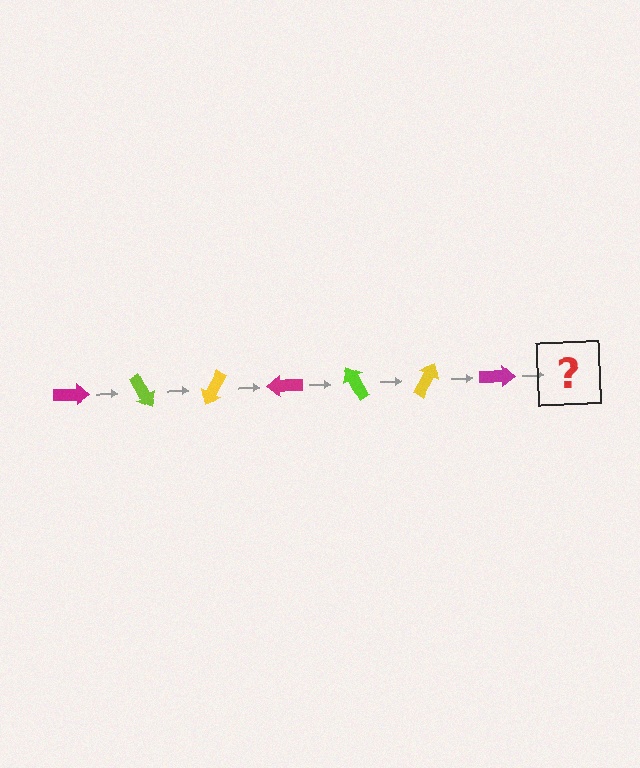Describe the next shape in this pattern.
It should be a lime arrow, rotated 420 degrees from the start.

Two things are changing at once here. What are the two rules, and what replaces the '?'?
The two rules are that it rotates 60 degrees each step and the color cycles through magenta, lime, and yellow. The '?' should be a lime arrow, rotated 420 degrees from the start.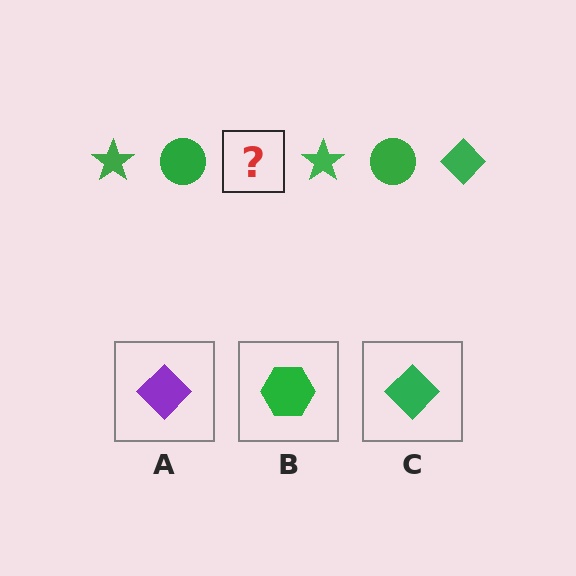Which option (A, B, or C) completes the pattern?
C.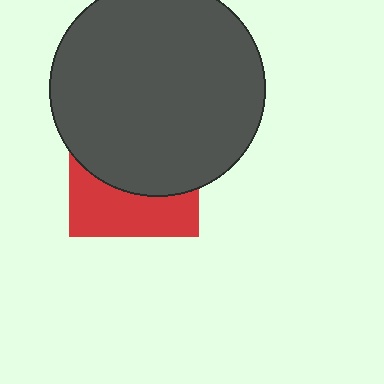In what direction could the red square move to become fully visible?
The red square could move down. That would shift it out from behind the dark gray circle entirely.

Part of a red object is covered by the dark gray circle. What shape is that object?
It is a square.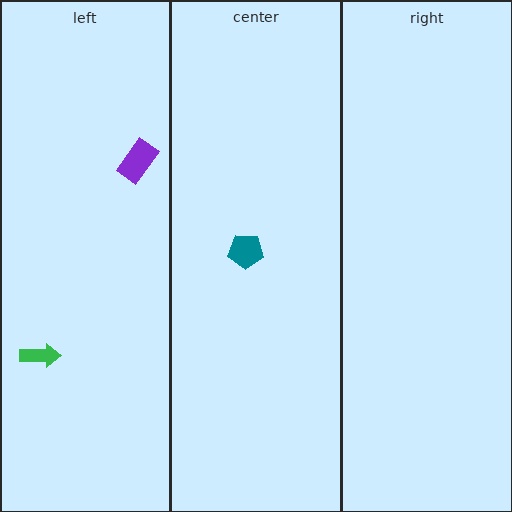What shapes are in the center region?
The teal pentagon.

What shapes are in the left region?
The green arrow, the purple rectangle.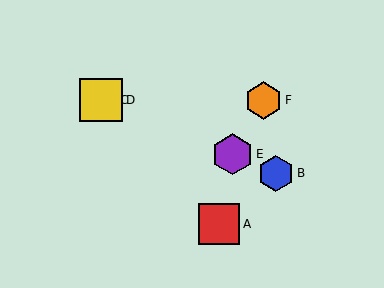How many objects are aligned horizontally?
3 objects (C, D, F) are aligned horizontally.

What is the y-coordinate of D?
Object D is at y≈100.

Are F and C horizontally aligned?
Yes, both are at y≈100.